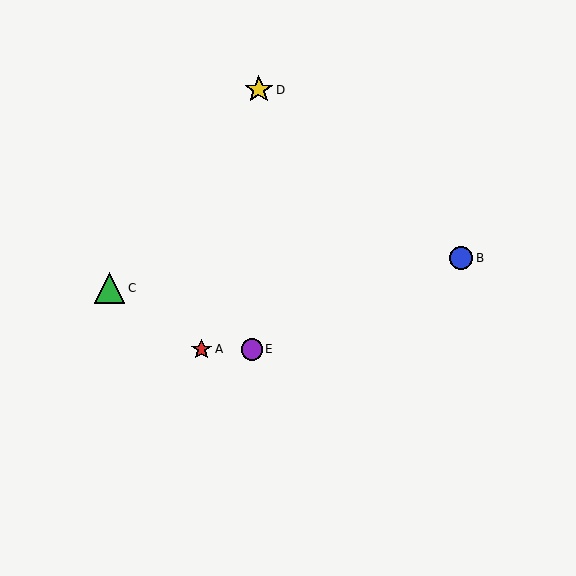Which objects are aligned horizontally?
Objects A, E are aligned horizontally.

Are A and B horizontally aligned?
No, A is at y≈349 and B is at y≈258.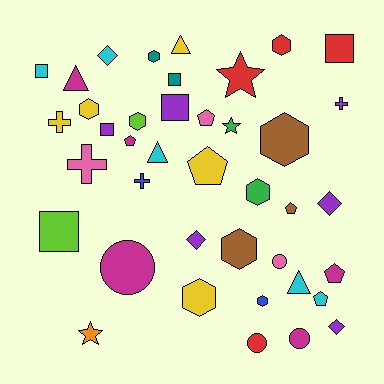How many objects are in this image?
There are 40 objects.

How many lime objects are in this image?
There are 2 lime objects.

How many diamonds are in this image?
There are 4 diamonds.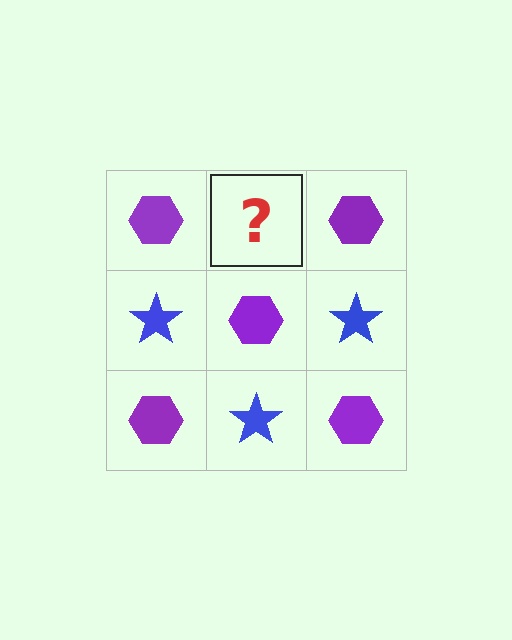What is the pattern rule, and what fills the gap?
The rule is that it alternates purple hexagon and blue star in a checkerboard pattern. The gap should be filled with a blue star.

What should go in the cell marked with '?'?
The missing cell should contain a blue star.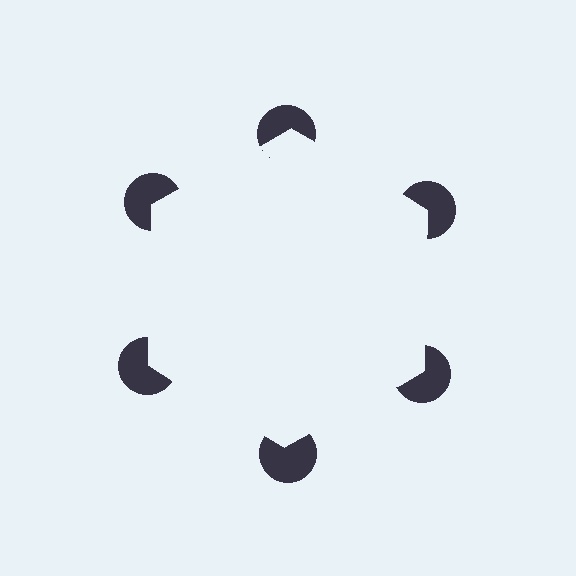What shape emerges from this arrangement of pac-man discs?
An illusory hexagon — its edges are inferred from the aligned wedge cuts in the pac-man discs, not physically drawn.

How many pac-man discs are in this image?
There are 6 — one at each vertex of the illusory hexagon.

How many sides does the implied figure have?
6 sides.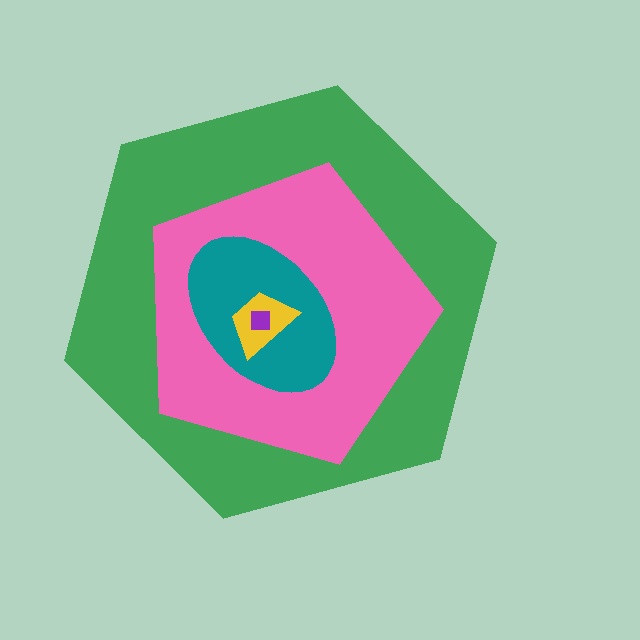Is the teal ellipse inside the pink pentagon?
Yes.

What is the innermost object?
The purple square.